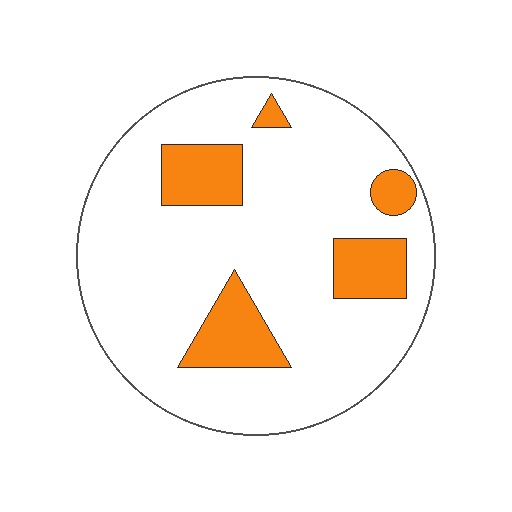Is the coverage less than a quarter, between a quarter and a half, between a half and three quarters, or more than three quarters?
Less than a quarter.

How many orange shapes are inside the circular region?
5.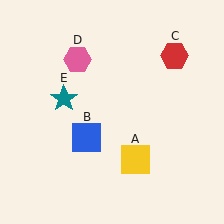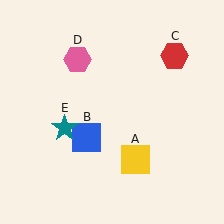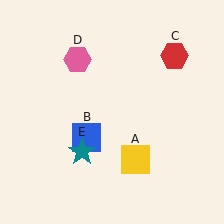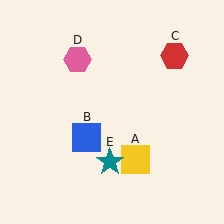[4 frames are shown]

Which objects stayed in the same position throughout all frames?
Yellow square (object A) and blue square (object B) and red hexagon (object C) and pink hexagon (object D) remained stationary.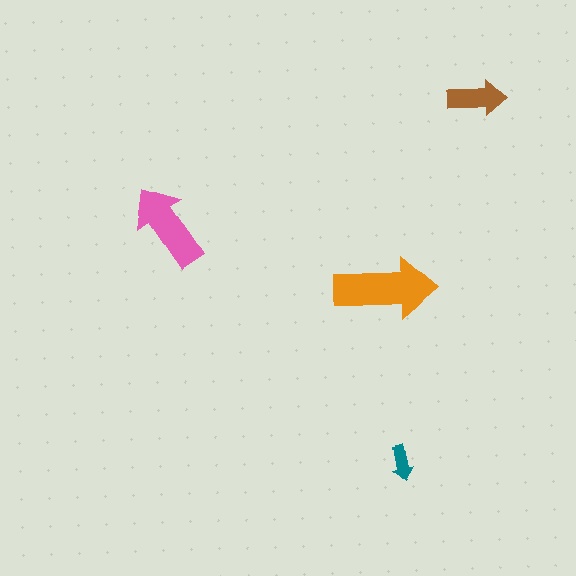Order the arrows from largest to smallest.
the orange one, the pink one, the brown one, the teal one.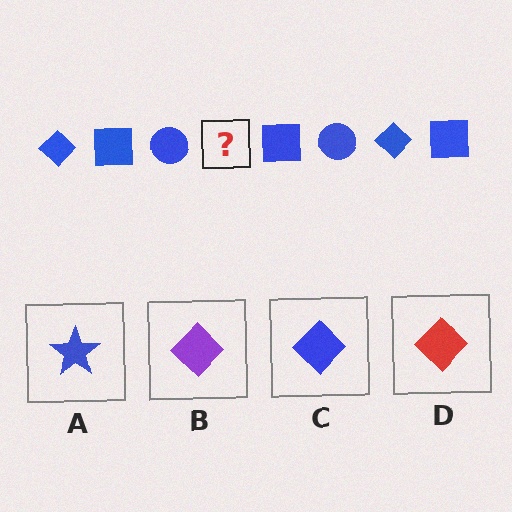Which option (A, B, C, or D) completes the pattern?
C.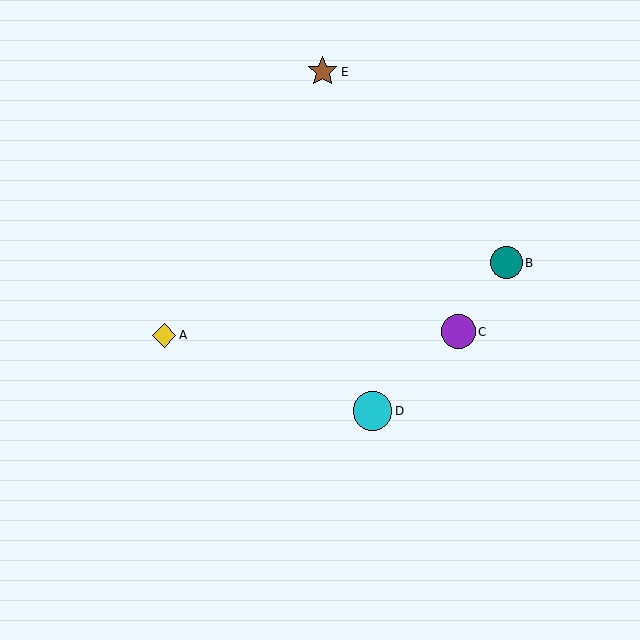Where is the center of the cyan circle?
The center of the cyan circle is at (373, 411).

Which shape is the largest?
The cyan circle (labeled D) is the largest.